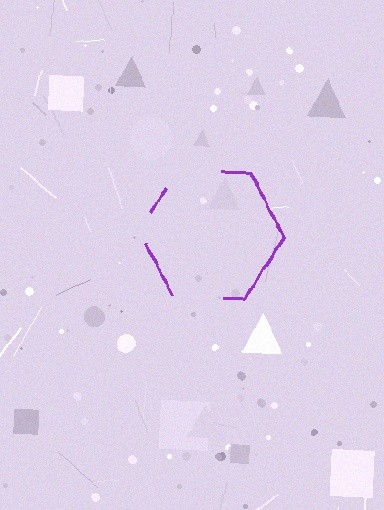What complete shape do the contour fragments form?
The contour fragments form a hexagon.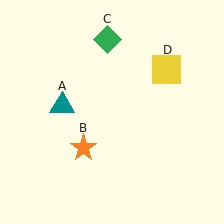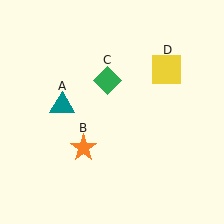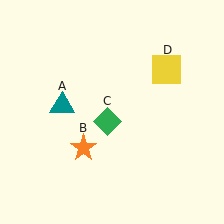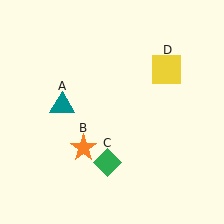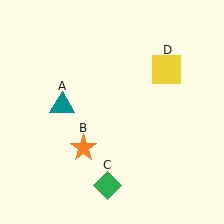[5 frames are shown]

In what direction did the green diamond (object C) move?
The green diamond (object C) moved down.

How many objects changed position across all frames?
1 object changed position: green diamond (object C).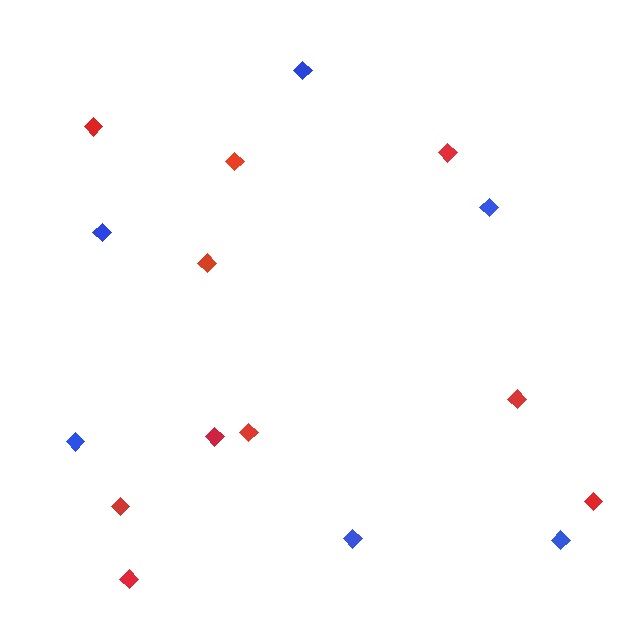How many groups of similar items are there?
There are 2 groups: one group of red diamonds (10) and one group of blue diamonds (6).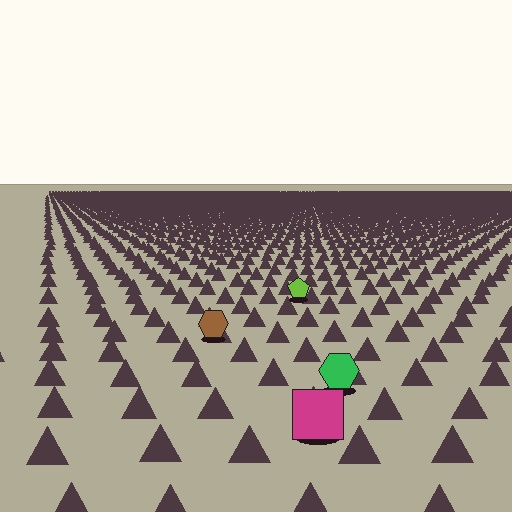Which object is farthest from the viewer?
The lime pentagon is farthest from the viewer. It appears smaller and the ground texture around it is denser.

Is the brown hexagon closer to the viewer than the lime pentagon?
Yes. The brown hexagon is closer — you can tell from the texture gradient: the ground texture is coarser near it.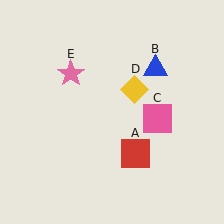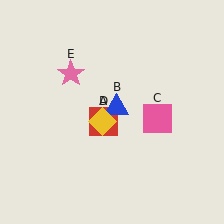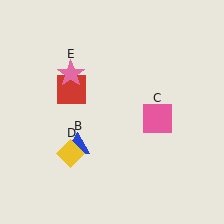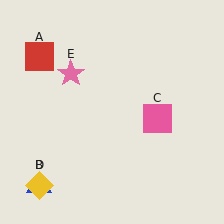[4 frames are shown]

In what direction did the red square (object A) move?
The red square (object A) moved up and to the left.